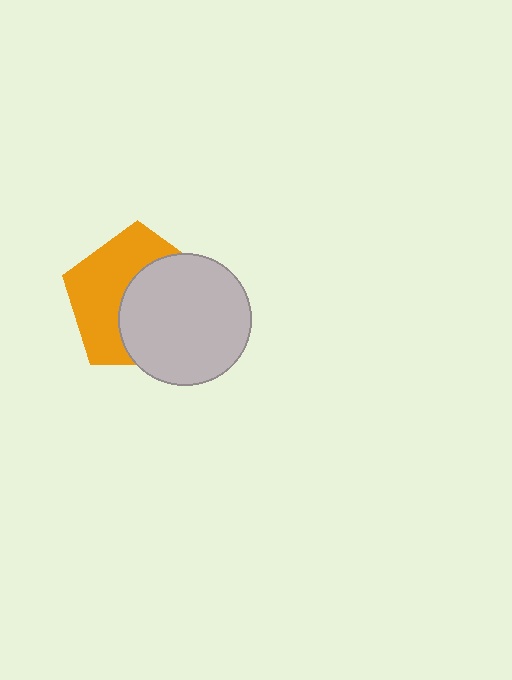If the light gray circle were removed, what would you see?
You would see the complete orange pentagon.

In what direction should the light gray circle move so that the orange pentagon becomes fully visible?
The light gray circle should move right. That is the shortest direction to clear the overlap and leave the orange pentagon fully visible.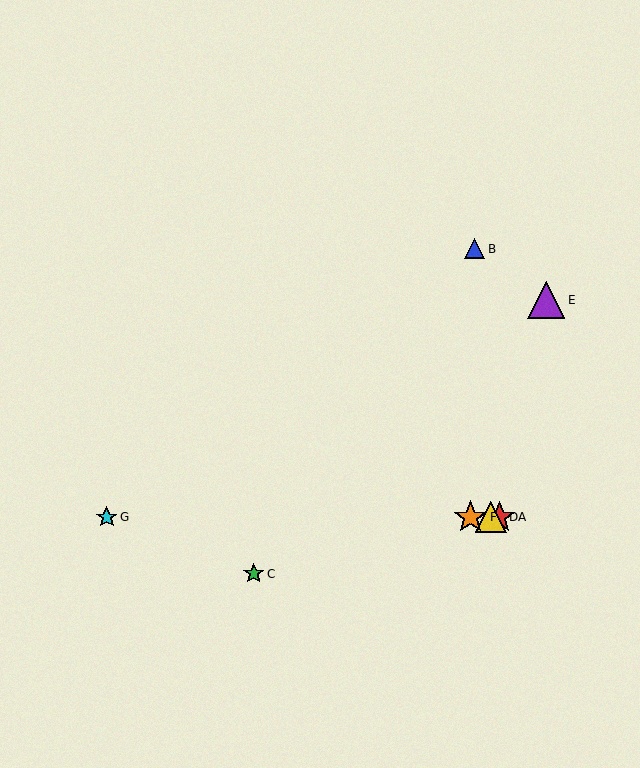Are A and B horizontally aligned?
No, A is at y≈517 and B is at y≈249.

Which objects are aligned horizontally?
Objects A, D, F, G are aligned horizontally.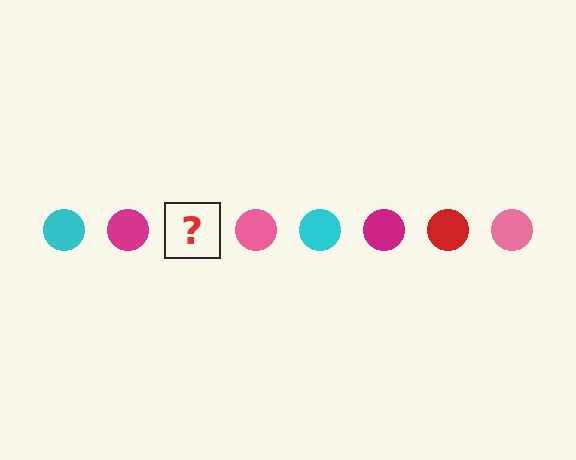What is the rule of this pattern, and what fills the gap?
The rule is that the pattern cycles through cyan, magenta, red, pink circles. The gap should be filled with a red circle.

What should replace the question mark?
The question mark should be replaced with a red circle.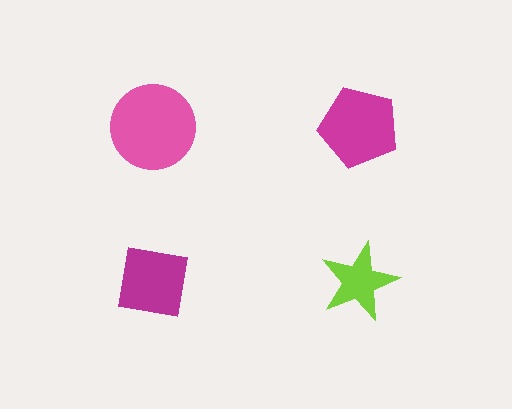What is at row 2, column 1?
A magenta square.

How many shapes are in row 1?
2 shapes.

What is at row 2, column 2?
A lime star.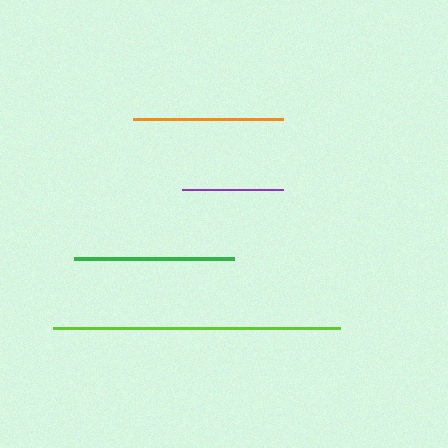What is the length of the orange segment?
The orange segment is approximately 150 pixels long.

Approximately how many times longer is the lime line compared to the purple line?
The lime line is approximately 2.9 times the length of the purple line.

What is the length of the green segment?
The green segment is approximately 159 pixels long.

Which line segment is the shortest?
The purple line is the shortest at approximately 101 pixels.